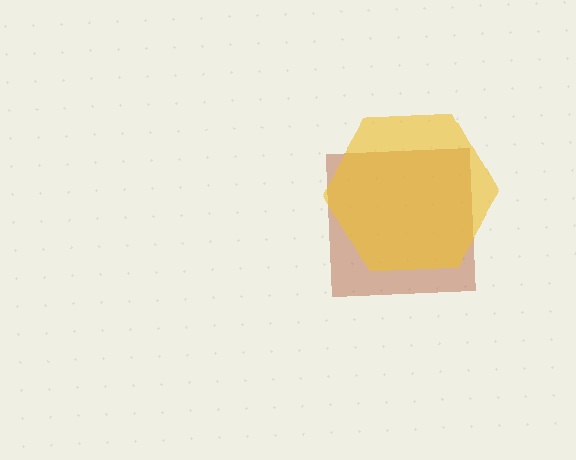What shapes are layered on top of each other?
The layered shapes are: a brown square, a yellow hexagon.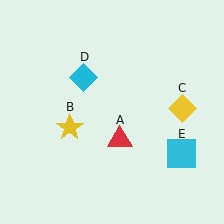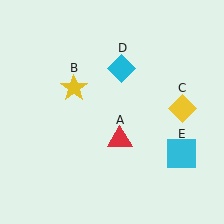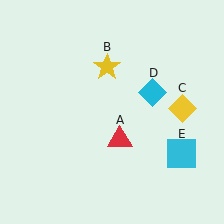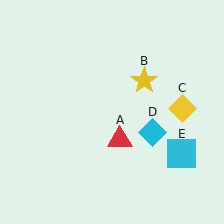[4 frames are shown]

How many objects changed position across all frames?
2 objects changed position: yellow star (object B), cyan diamond (object D).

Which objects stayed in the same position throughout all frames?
Red triangle (object A) and yellow diamond (object C) and cyan square (object E) remained stationary.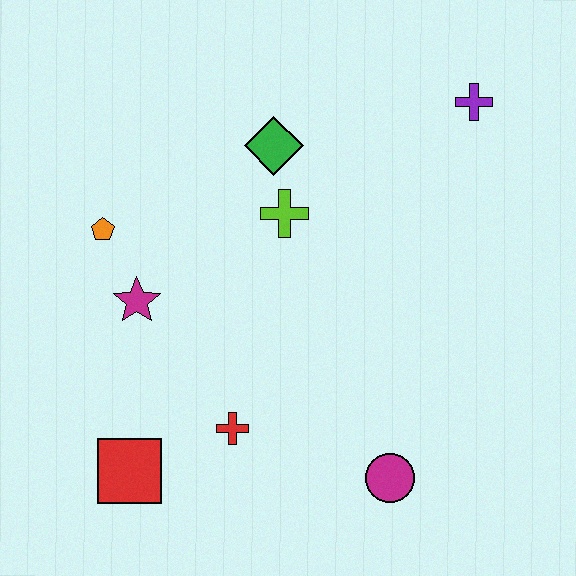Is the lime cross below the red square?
No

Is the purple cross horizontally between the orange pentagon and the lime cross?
No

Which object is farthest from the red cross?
The purple cross is farthest from the red cross.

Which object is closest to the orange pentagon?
The magenta star is closest to the orange pentagon.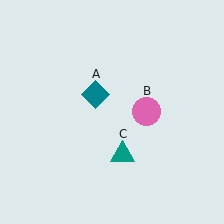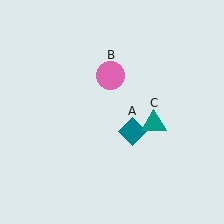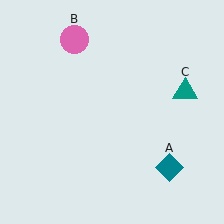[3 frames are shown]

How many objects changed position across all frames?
3 objects changed position: teal diamond (object A), pink circle (object B), teal triangle (object C).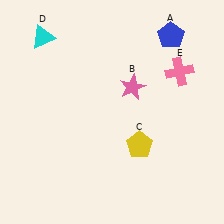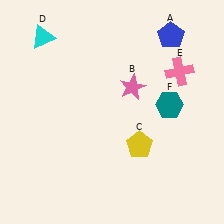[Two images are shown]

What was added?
A teal hexagon (F) was added in Image 2.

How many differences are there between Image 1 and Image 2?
There is 1 difference between the two images.